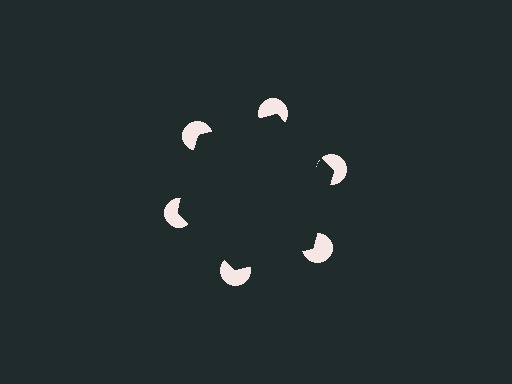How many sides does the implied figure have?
6 sides.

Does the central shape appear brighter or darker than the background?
It typically appears slightly darker than the background, even though no actual brightness change is drawn.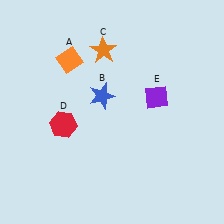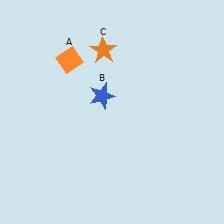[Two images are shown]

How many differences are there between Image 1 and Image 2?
There are 2 differences between the two images.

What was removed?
The purple diamond (E), the red hexagon (D) were removed in Image 2.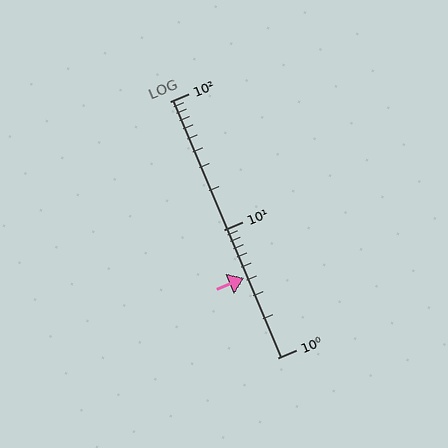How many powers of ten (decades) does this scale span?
The scale spans 2 decades, from 1 to 100.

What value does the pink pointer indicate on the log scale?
The pointer indicates approximately 4.2.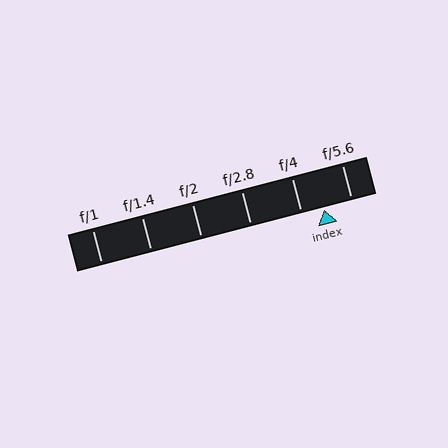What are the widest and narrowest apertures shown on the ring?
The widest aperture shown is f/1 and the narrowest is f/5.6.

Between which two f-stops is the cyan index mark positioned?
The index mark is between f/4 and f/5.6.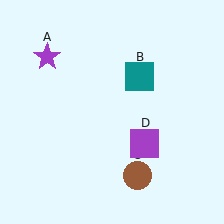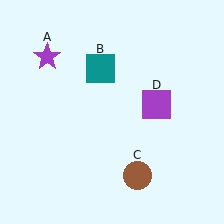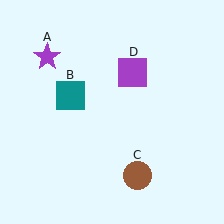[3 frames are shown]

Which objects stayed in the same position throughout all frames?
Purple star (object A) and brown circle (object C) remained stationary.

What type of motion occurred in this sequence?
The teal square (object B), purple square (object D) rotated counterclockwise around the center of the scene.